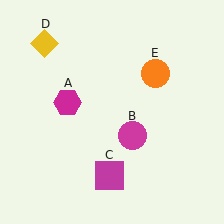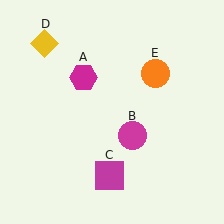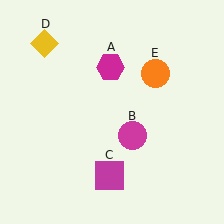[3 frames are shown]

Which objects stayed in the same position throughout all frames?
Magenta circle (object B) and magenta square (object C) and yellow diamond (object D) and orange circle (object E) remained stationary.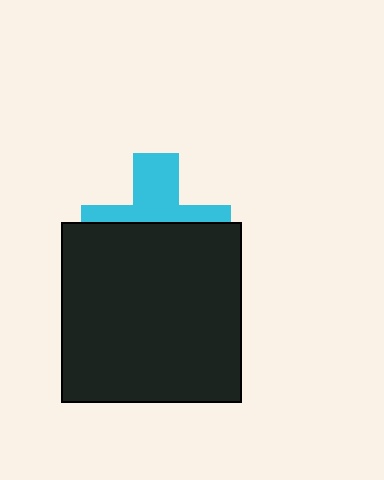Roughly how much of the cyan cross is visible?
A small part of it is visible (roughly 41%).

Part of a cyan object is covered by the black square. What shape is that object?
It is a cross.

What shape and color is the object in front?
The object in front is a black square.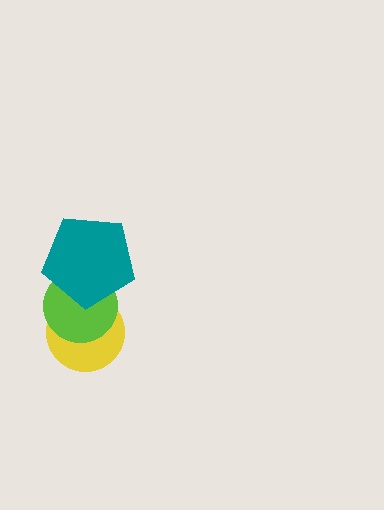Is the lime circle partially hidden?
Yes, it is partially covered by another shape.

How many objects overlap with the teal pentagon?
2 objects overlap with the teal pentagon.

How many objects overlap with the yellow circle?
2 objects overlap with the yellow circle.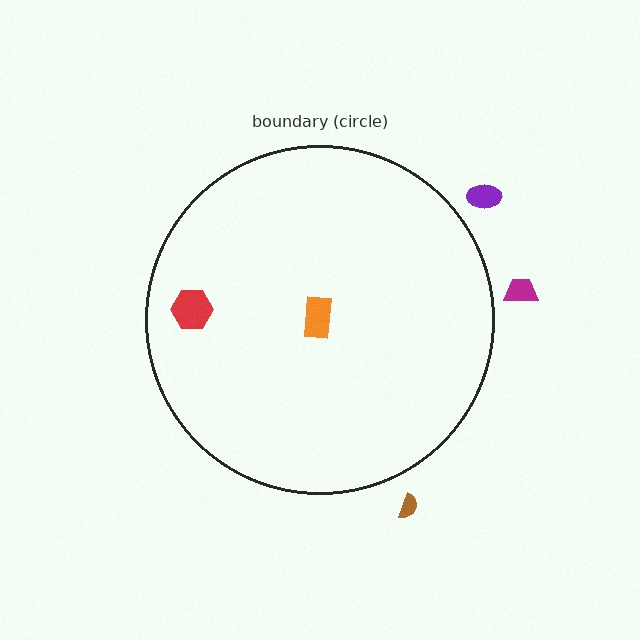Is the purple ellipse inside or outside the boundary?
Outside.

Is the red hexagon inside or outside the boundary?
Inside.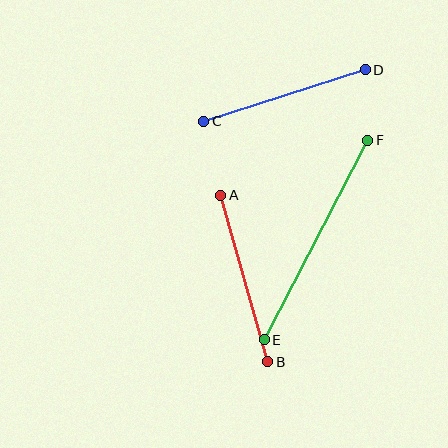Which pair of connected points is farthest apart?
Points E and F are farthest apart.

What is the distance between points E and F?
The distance is approximately 225 pixels.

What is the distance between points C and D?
The distance is approximately 170 pixels.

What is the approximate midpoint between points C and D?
The midpoint is at approximately (284, 95) pixels.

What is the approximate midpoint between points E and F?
The midpoint is at approximately (316, 240) pixels.